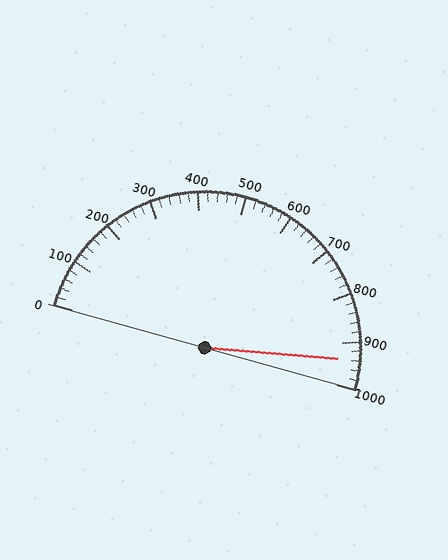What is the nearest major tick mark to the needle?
The nearest major tick mark is 900.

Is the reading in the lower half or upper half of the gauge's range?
The reading is in the upper half of the range (0 to 1000).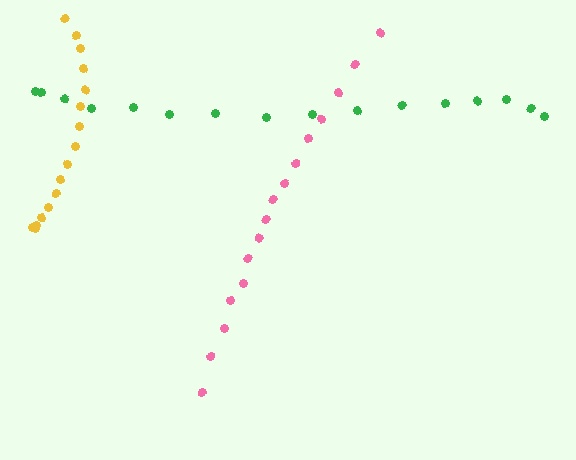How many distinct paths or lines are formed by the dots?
There are 3 distinct paths.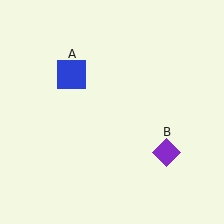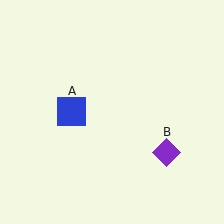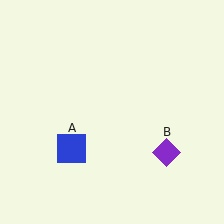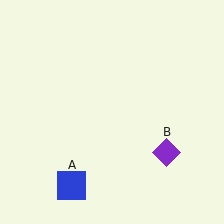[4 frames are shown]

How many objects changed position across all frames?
1 object changed position: blue square (object A).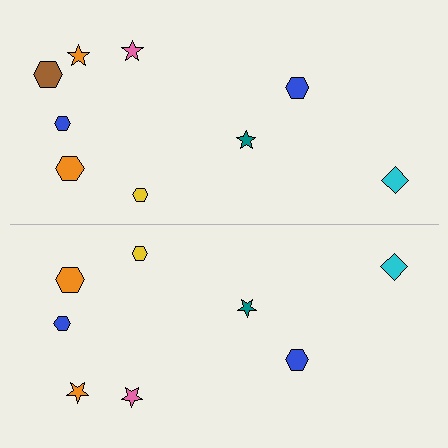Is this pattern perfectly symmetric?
No, the pattern is not perfectly symmetric. A brown hexagon is missing from the bottom side.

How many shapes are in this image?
There are 17 shapes in this image.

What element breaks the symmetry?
A brown hexagon is missing from the bottom side.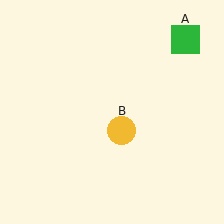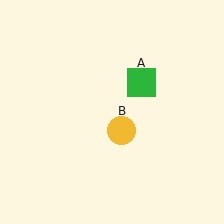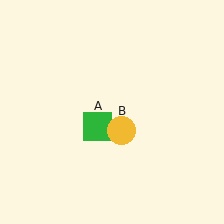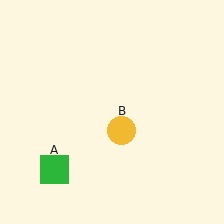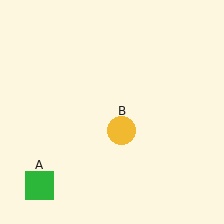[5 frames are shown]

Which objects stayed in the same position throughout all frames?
Yellow circle (object B) remained stationary.